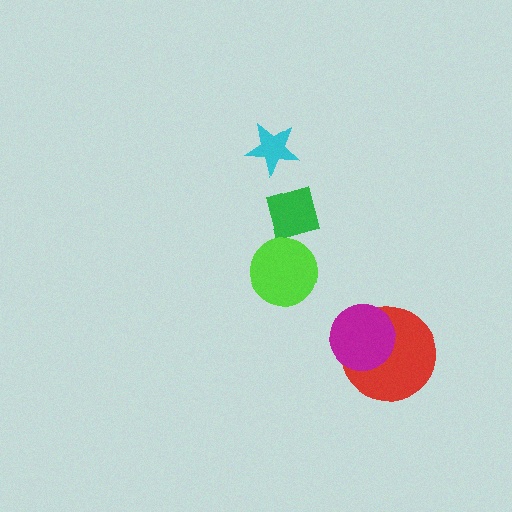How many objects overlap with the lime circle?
0 objects overlap with the lime circle.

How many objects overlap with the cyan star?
0 objects overlap with the cyan star.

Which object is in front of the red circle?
The magenta circle is in front of the red circle.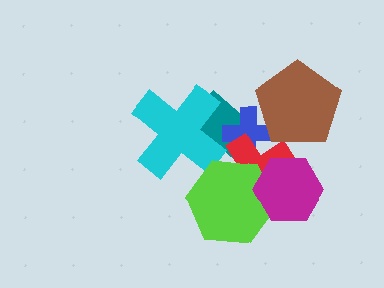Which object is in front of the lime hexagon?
The magenta hexagon is in front of the lime hexagon.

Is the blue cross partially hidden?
Yes, it is partially covered by another shape.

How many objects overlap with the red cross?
4 objects overlap with the red cross.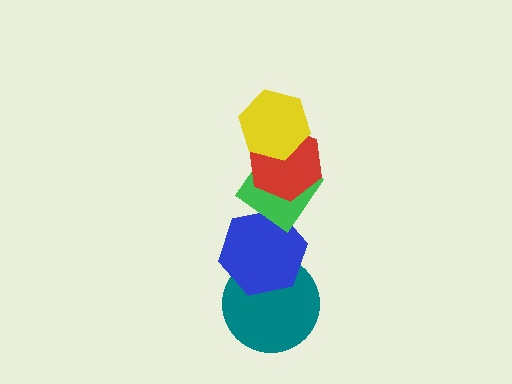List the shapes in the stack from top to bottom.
From top to bottom: the yellow hexagon, the red hexagon, the green diamond, the blue hexagon, the teal circle.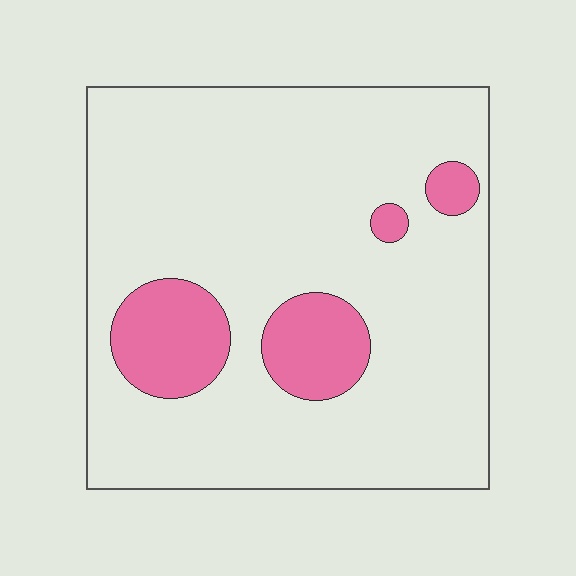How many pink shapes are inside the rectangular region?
4.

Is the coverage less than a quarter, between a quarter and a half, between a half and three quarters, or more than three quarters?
Less than a quarter.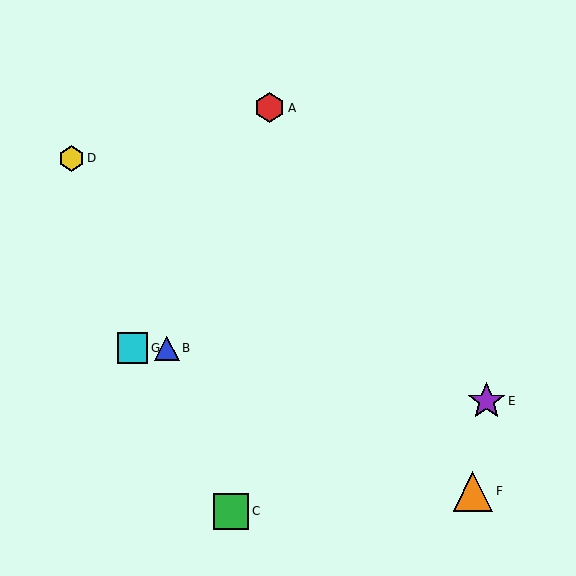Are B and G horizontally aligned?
Yes, both are at y≈348.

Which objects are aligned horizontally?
Objects B, G are aligned horizontally.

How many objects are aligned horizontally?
2 objects (B, G) are aligned horizontally.